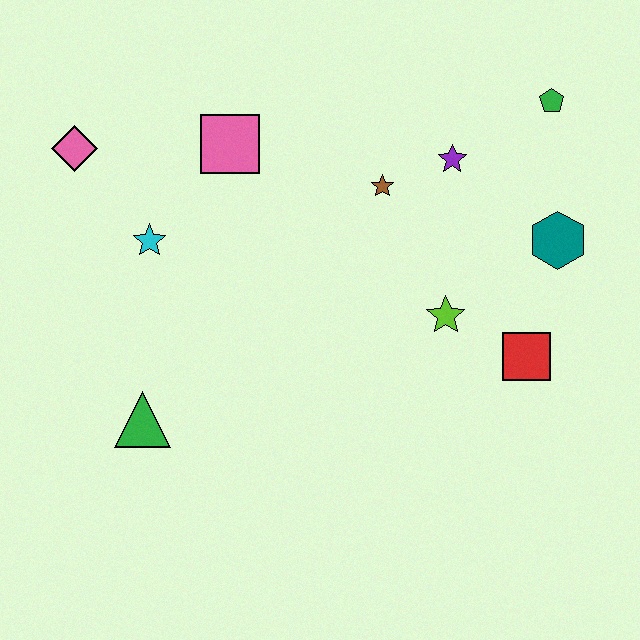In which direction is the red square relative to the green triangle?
The red square is to the right of the green triangle.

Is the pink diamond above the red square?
Yes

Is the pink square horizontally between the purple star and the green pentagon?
No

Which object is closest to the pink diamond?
The cyan star is closest to the pink diamond.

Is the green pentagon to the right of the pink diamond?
Yes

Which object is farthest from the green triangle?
The green pentagon is farthest from the green triangle.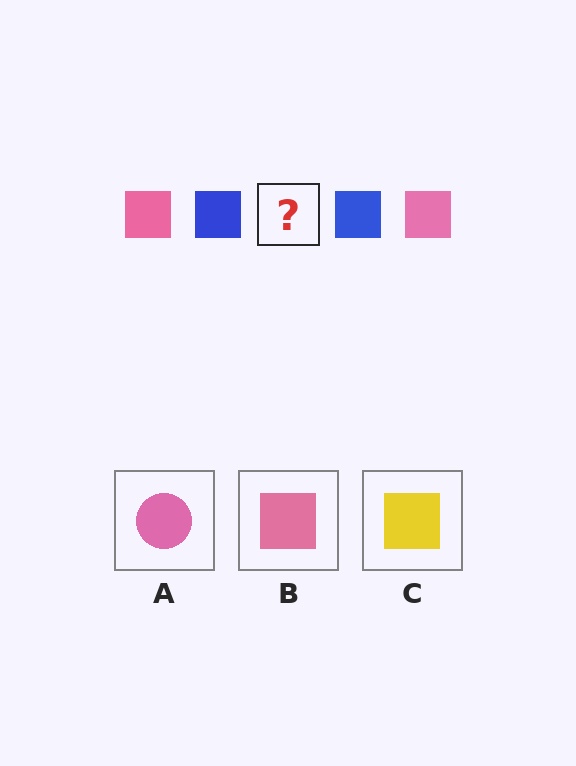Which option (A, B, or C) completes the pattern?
B.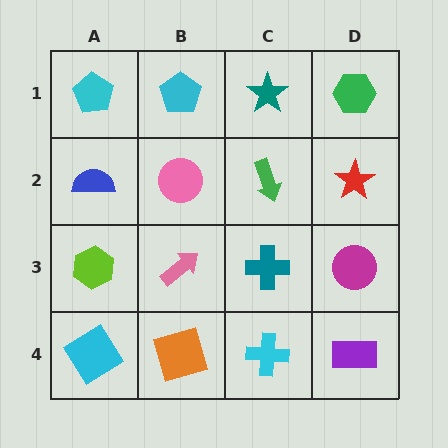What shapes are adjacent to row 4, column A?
A lime hexagon (row 3, column A), an orange square (row 4, column B).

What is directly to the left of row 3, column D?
A teal cross.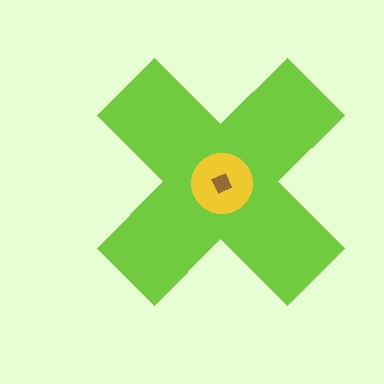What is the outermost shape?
The lime cross.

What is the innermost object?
The brown square.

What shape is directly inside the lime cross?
The yellow circle.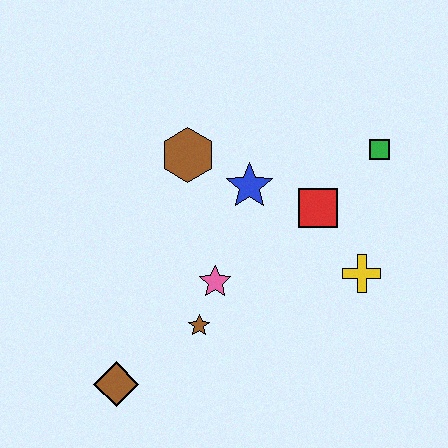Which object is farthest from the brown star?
The green square is farthest from the brown star.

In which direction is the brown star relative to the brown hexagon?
The brown star is below the brown hexagon.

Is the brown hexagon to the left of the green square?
Yes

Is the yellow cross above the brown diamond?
Yes